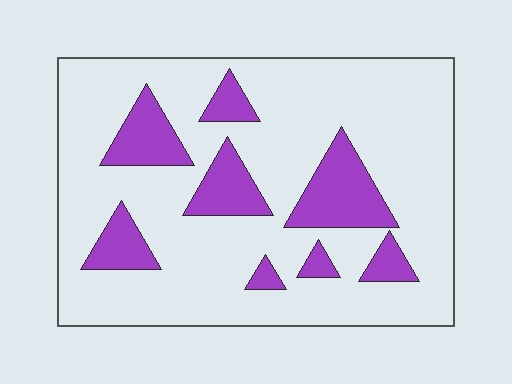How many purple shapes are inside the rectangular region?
8.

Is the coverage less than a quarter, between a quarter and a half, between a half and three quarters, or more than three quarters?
Less than a quarter.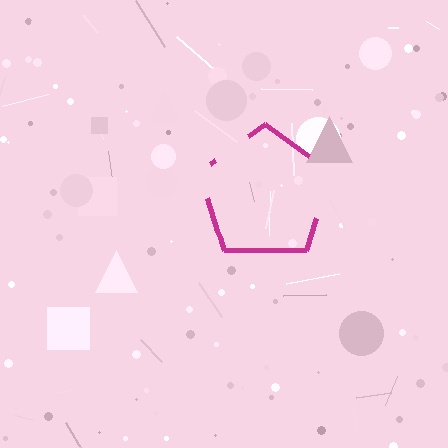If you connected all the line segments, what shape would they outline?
They would outline a pentagon.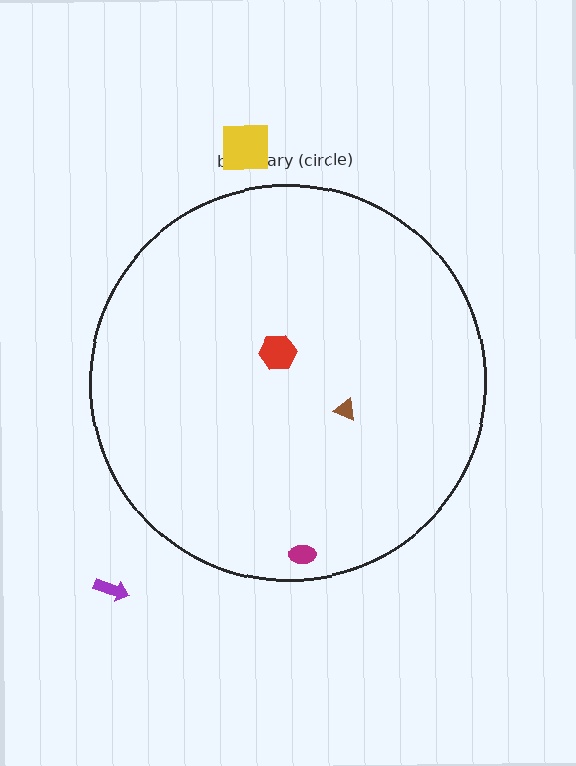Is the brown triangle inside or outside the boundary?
Inside.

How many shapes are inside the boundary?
3 inside, 2 outside.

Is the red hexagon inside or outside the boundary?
Inside.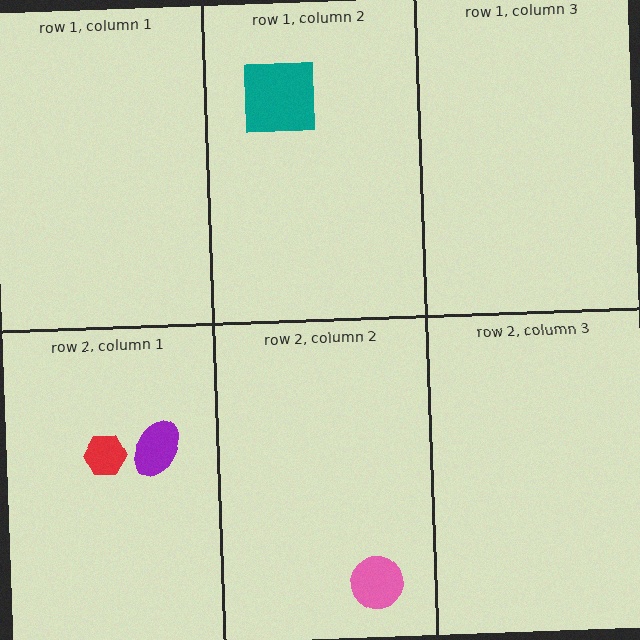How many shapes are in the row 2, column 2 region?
1.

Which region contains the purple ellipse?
The row 2, column 1 region.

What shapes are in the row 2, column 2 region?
The pink circle.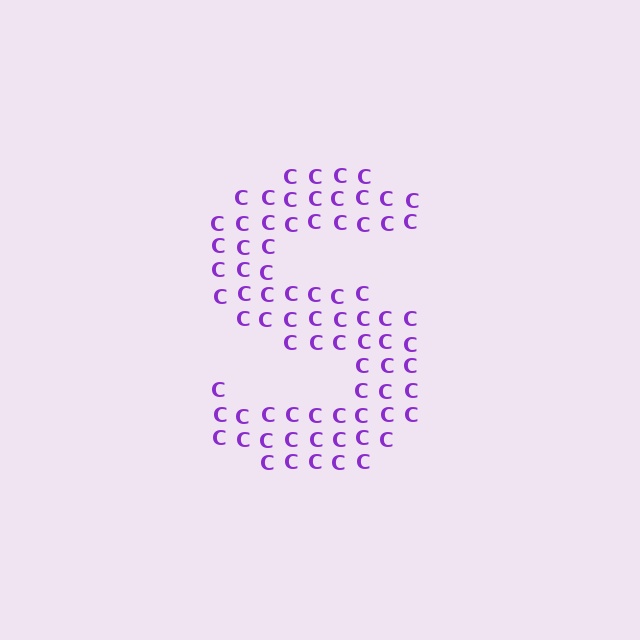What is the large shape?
The large shape is the letter S.